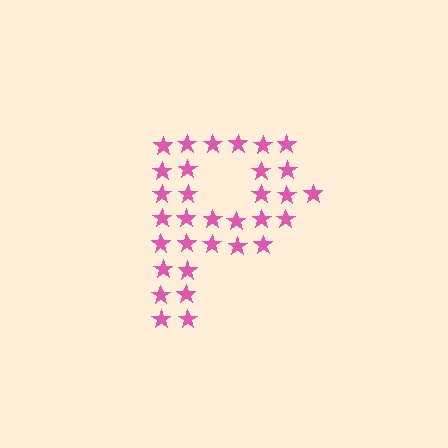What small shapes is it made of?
It is made of small stars.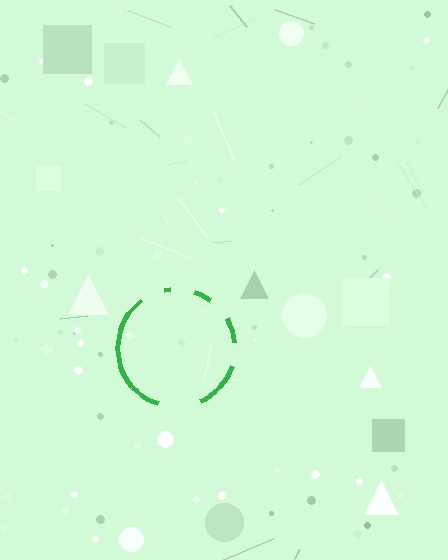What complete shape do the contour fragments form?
The contour fragments form a circle.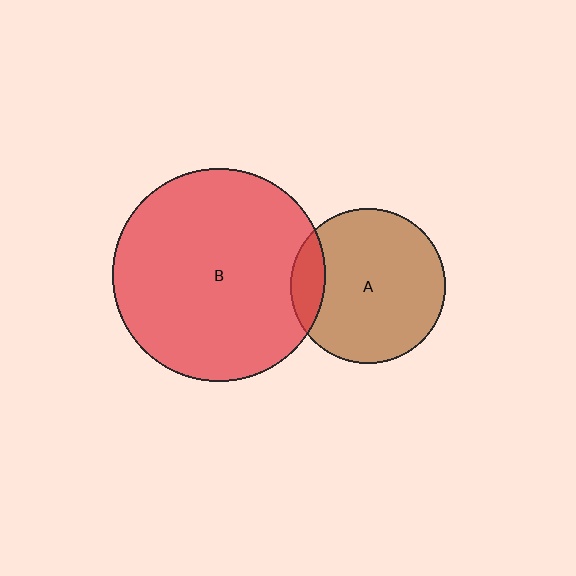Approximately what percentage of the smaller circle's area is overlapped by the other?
Approximately 15%.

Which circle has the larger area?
Circle B (red).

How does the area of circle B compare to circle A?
Approximately 1.9 times.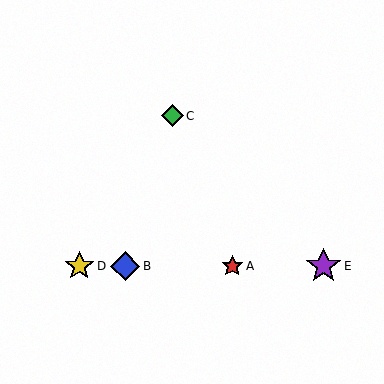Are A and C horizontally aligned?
No, A is at y≈266 and C is at y≈116.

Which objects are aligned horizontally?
Objects A, B, D, E are aligned horizontally.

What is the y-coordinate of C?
Object C is at y≈116.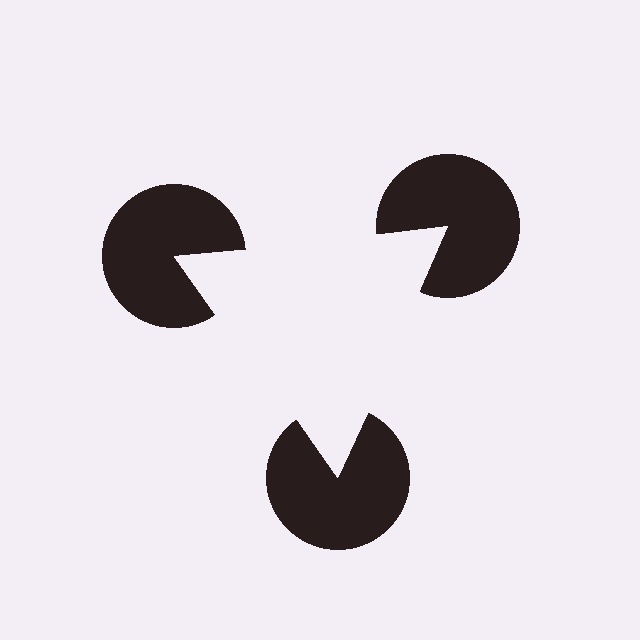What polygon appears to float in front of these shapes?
An illusory triangle — its edges are inferred from the aligned wedge cuts in the pac-man discs, not physically drawn.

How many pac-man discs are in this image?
There are 3 — one at each vertex of the illusory triangle.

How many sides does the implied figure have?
3 sides.